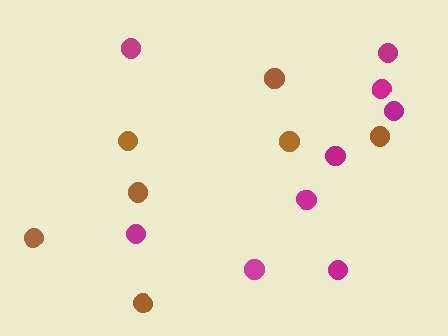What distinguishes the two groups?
There are 2 groups: one group of magenta circles (9) and one group of brown circles (7).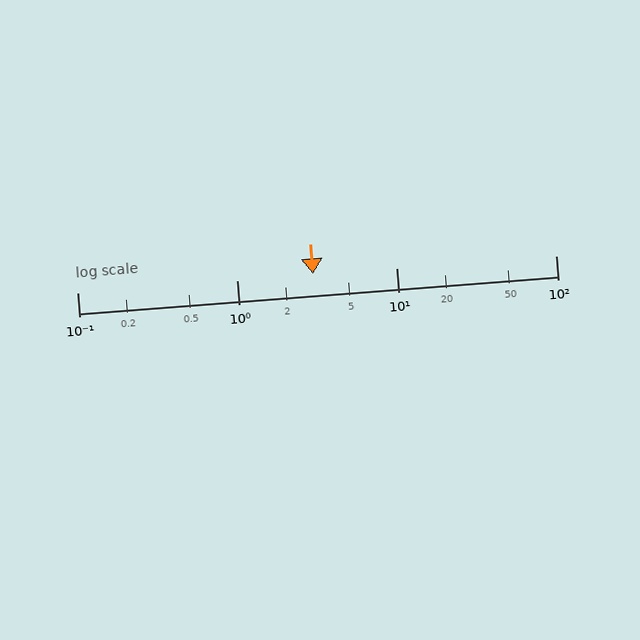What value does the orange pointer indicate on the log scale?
The pointer indicates approximately 3.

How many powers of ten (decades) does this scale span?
The scale spans 3 decades, from 0.1 to 100.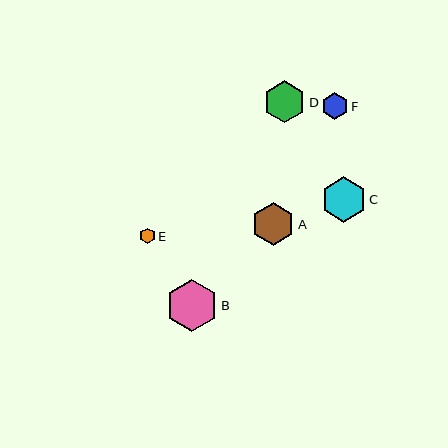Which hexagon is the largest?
Hexagon B is the largest with a size of approximately 51 pixels.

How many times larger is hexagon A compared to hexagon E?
Hexagon A is approximately 2.8 times the size of hexagon E.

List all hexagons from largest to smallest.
From largest to smallest: B, C, A, D, F, E.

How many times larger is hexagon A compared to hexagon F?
Hexagon A is approximately 1.6 times the size of hexagon F.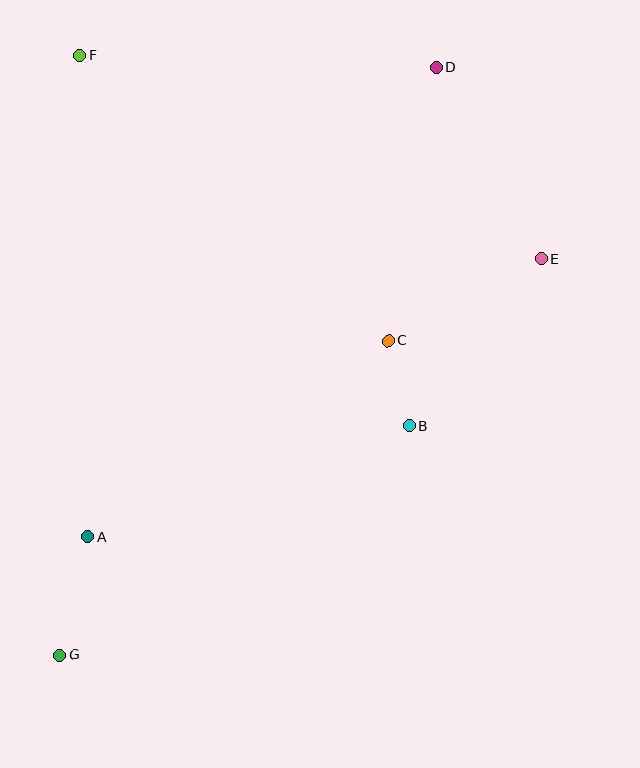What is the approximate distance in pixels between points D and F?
The distance between D and F is approximately 357 pixels.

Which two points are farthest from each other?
Points D and G are farthest from each other.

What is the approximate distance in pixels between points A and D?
The distance between A and D is approximately 584 pixels.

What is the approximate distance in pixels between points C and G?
The distance between C and G is approximately 455 pixels.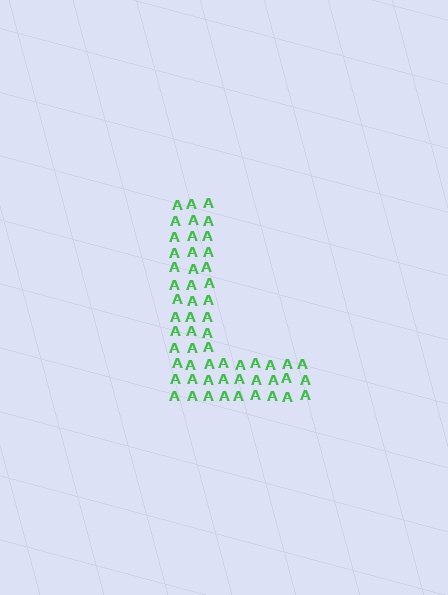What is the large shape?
The large shape is the letter L.